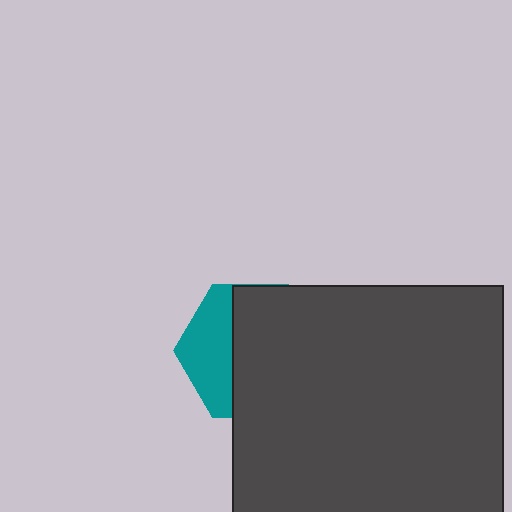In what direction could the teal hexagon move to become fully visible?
The teal hexagon could move left. That would shift it out from behind the dark gray rectangle entirely.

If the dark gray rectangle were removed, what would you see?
You would see the complete teal hexagon.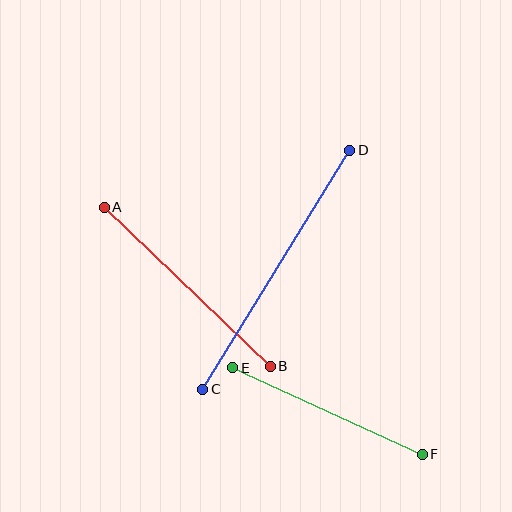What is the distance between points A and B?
The distance is approximately 230 pixels.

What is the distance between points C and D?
The distance is approximately 281 pixels.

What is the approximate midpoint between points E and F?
The midpoint is at approximately (328, 411) pixels.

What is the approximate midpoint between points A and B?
The midpoint is at approximately (187, 287) pixels.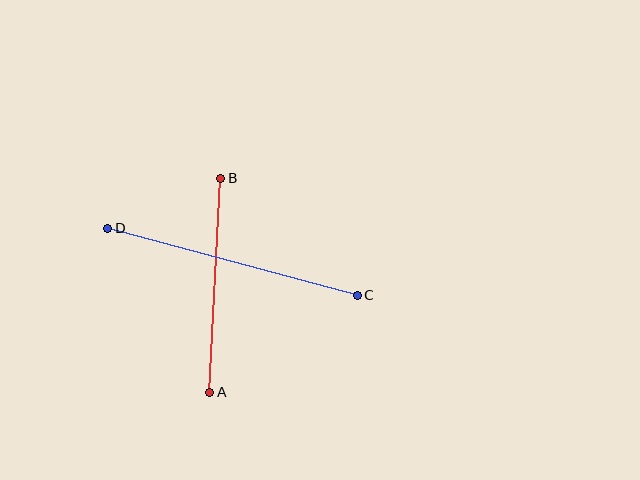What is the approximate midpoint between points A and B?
The midpoint is at approximately (215, 285) pixels.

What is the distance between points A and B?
The distance is approximately 214 pixels.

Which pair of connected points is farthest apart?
Points C and D are farthest apart.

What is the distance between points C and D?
The distance is approximately 258 pixels.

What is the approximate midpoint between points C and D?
The midpoint is at approximately (233, 262) pixels.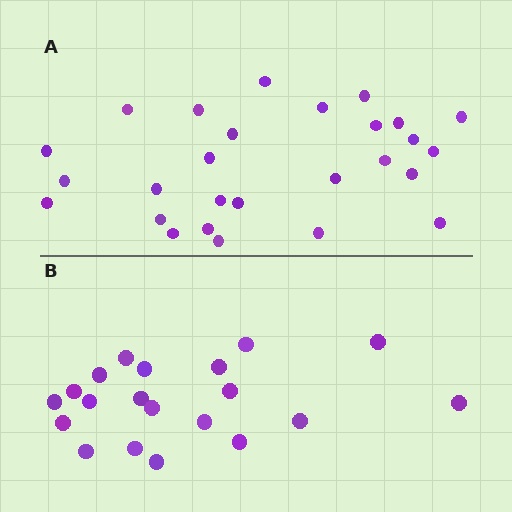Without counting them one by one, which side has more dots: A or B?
Region A (the top region) has more dots.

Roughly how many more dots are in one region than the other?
Region A has roughly 8 or so more dots than region B.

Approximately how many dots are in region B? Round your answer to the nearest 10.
About 20 dots.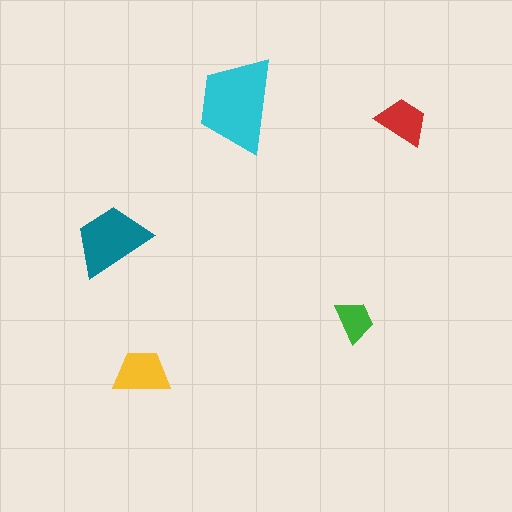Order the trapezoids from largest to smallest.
the cyan one, the teal one, the yellow one, the red one, the green one.